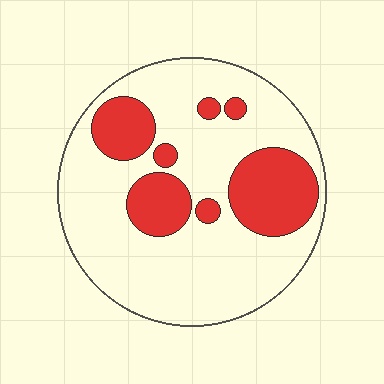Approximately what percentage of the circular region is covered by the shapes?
Approximately 25%.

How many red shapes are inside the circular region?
7.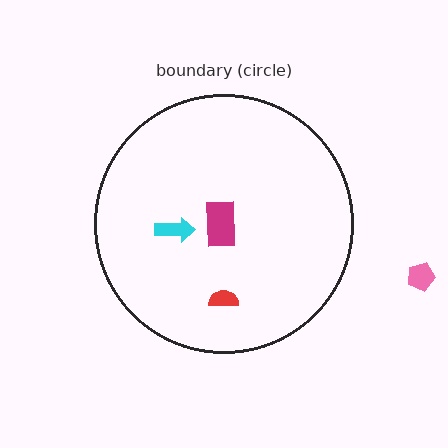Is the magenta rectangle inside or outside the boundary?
Inside.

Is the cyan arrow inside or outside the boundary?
Inside.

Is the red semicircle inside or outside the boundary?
Inside.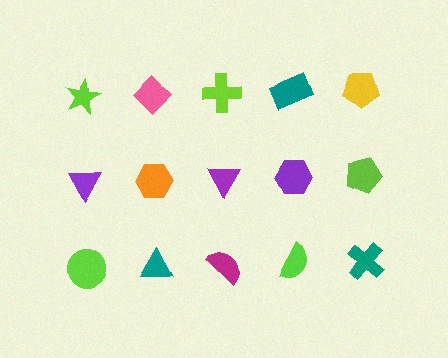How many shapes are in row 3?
5 shapes.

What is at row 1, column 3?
A lime cross.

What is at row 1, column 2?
A pink diamond.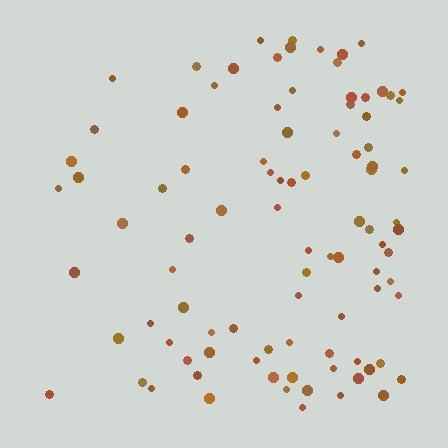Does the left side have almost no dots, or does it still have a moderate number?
Still a moderate number, just noticeably fewer than the right.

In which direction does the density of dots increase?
From left to right, with the right side densest.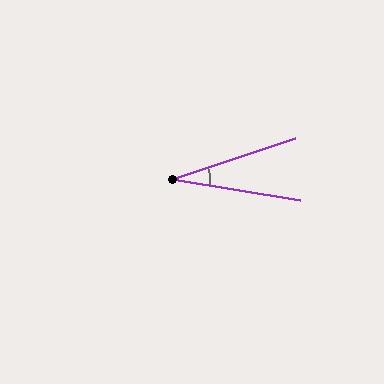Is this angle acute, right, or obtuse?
It is acute.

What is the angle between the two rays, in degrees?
Approximately 28 degrees.